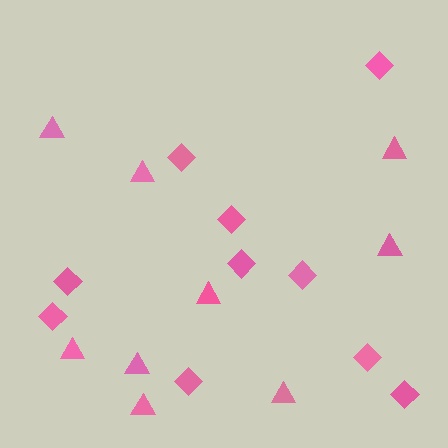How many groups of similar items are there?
There are 2 groups: one group of diamonds (10) and one group of triangles (9).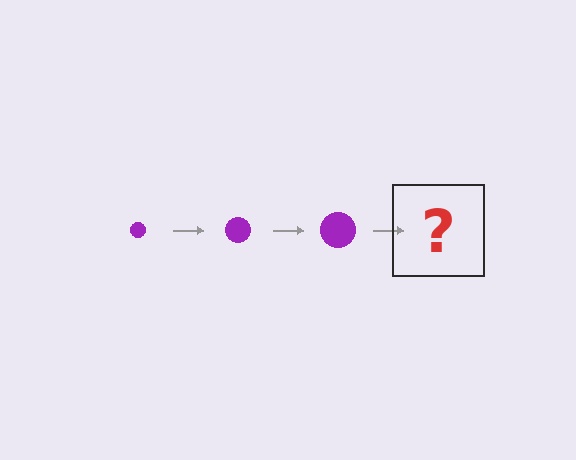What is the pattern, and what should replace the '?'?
The pattern is that the circle gets progressively larger each step. The '?' should be a purple circle, larger than the previous one.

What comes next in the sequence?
The next element should be a purple circle, larger than the previous one.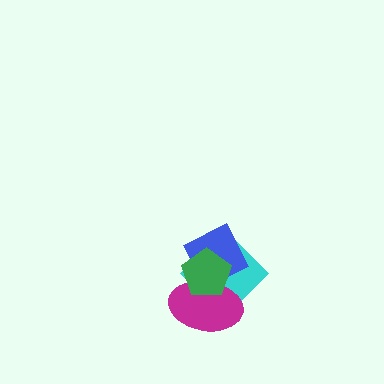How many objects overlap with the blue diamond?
3 objects overlap with the blue diamond.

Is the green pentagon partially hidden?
No, no other shape covers it.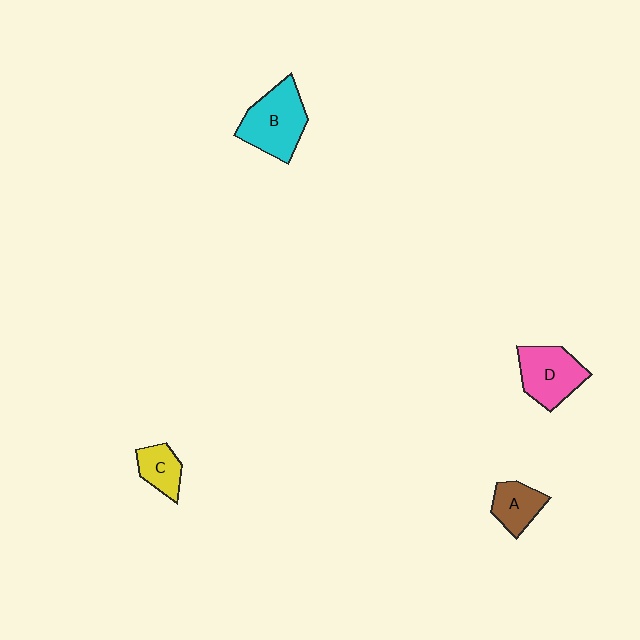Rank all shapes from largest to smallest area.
From largest to smallest: B (cyan), D (pink), A (brown), C (yellow).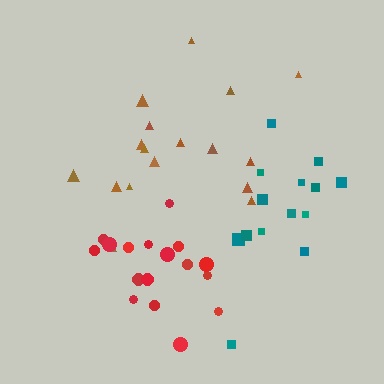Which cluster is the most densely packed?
Red.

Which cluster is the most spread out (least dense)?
Teal.